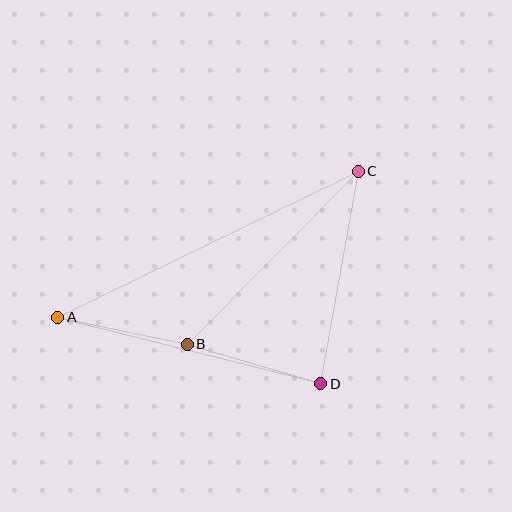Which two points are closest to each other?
Points A and B are closest to each other.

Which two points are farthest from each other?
Points A and C are farthest from each other.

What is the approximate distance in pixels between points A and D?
The distance between A and D is approximately 271 pixels.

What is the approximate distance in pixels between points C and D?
The distance between C and D is approximately 216 pixels.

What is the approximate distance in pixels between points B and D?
The distance between B and D is approximately 140 pixels.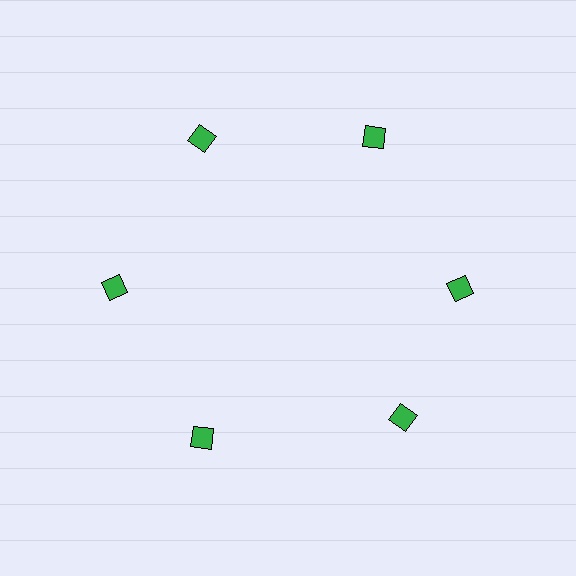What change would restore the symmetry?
The symmetry would be restored by rotating it back into even spacing with its neighbors so that all 6 diamonds sit at equal angles and equal distance from the center.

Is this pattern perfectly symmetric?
No. The 6 green diamonds are arranged in a ring, but one element near the 5 o'clock position is rotated out of alignment along the ring, breaking the 6-fold rotational symmetry.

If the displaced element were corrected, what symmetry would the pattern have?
It would have 6-fold rotational symmetry — the pattern would map onto itself every 60 degrees.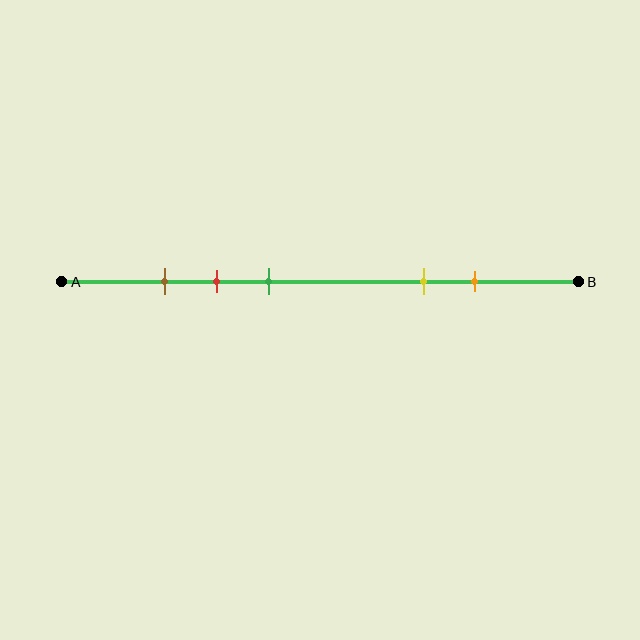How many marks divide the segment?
There are 5 marks dividing the segment.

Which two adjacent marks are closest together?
The brown and red marks are the closest adjacent pair.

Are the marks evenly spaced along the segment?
No, the marks are not evenly spaced.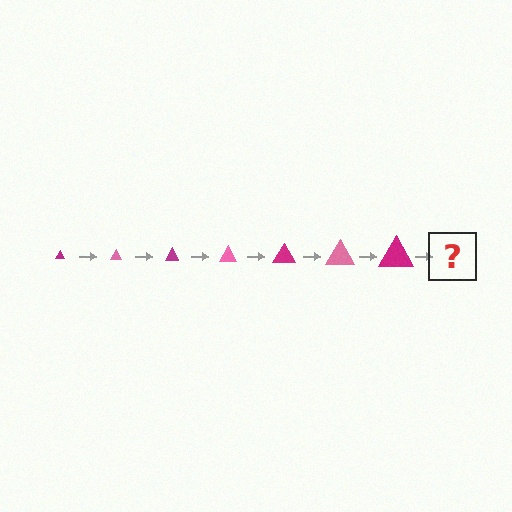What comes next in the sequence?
The next element should be a pink triangle, larger than the previous one.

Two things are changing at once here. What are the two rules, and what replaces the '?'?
The two rules are that the triangle grows larger each step and the color cycles through magenta and pink. The '?' should be a pink triangle, larger than the previous one.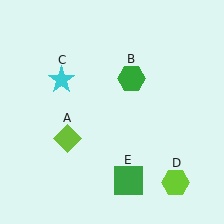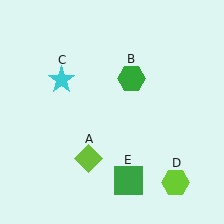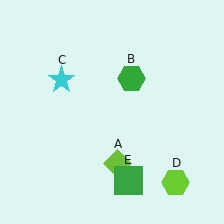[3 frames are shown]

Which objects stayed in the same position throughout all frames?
Green hexagon (object B) and cyan star (object C) and lime hexagon (object D) and green square (object E) remained stationary.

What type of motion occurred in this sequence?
The lime diamond (object A) rotated counterclockwise around the center of the scene.